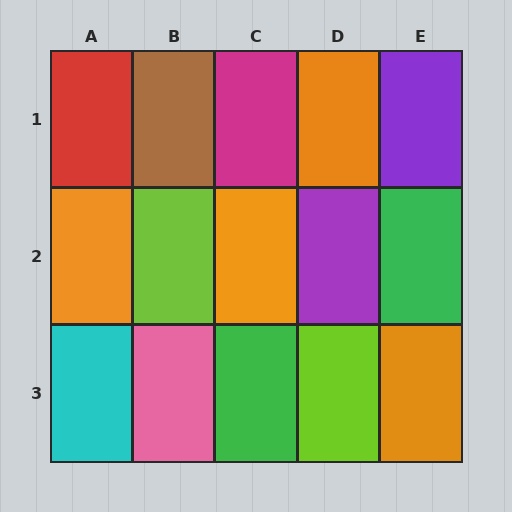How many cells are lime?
2 cells are lime.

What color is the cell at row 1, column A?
Red.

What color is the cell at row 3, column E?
Orange.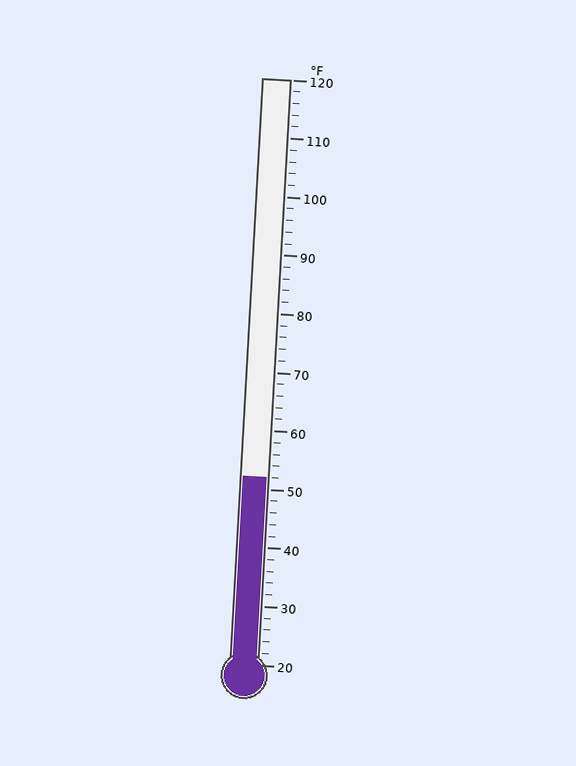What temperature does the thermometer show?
The thermometer shows approximately 52°F.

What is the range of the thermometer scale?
The thermometer scale ranges from 20°F to 120°F.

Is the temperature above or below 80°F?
The temperature is below 80°F.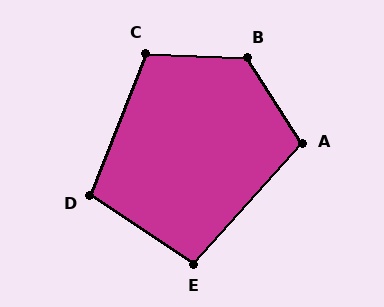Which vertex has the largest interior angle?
B, at approximately 125 degrees.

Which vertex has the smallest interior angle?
E, at approximately 99 degrees.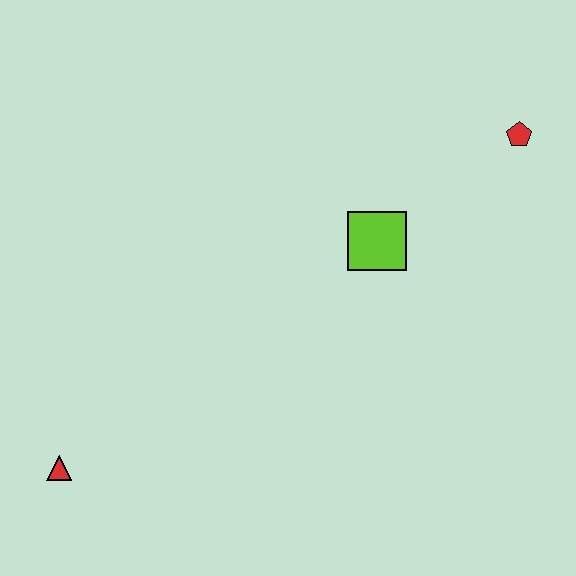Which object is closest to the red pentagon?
The lime square is closest to the red pentagon.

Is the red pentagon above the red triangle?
Yes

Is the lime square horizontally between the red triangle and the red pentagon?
Yes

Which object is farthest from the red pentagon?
The red triangle is farthest from the red pentagon.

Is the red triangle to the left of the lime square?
Yes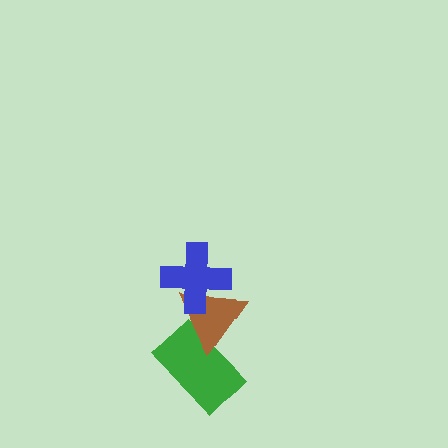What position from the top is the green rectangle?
The green rectangle is 3rd from the top.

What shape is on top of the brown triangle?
The blue cross is on top of the brown triangle.